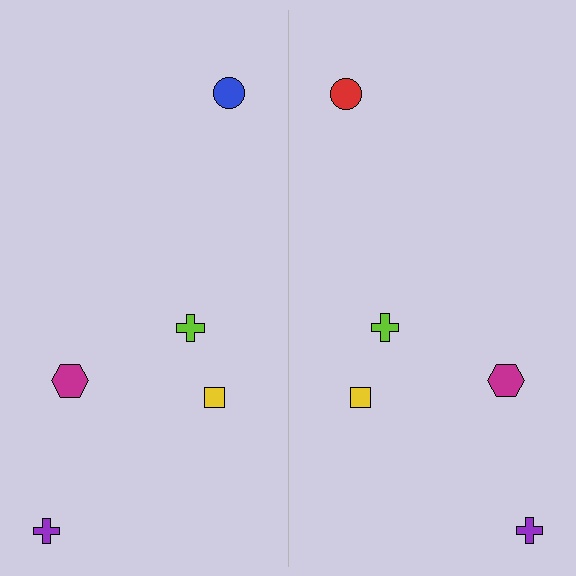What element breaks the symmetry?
The red circle on the right side breaks the symmetry — its mirror counterpart is blue.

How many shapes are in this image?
There are 10 shapes in this image.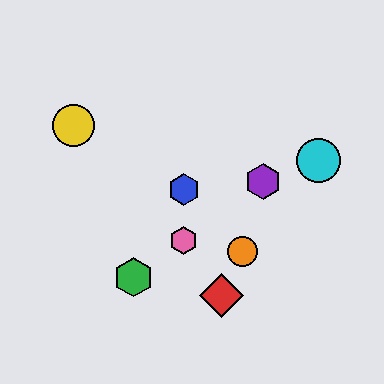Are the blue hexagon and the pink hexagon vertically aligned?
Yes, both are at x≈184.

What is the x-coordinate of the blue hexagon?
The blue hexagon is at x≈184.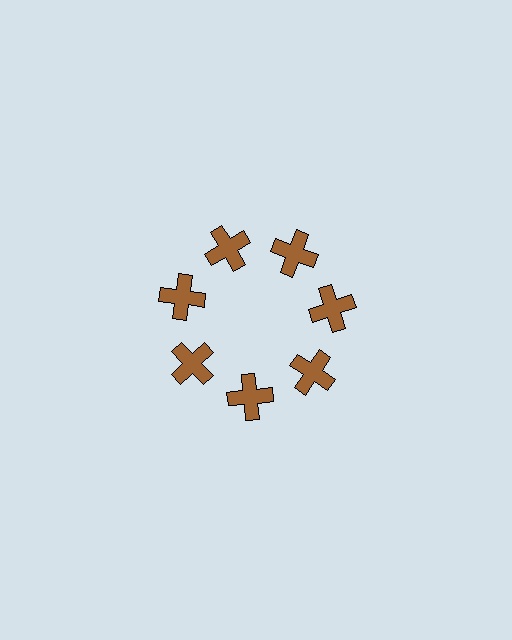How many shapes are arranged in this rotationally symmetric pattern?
There are 7 shapes, arranged in 7 groups of 1.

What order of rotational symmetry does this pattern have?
This pattern has 7-fold rotational symmetry.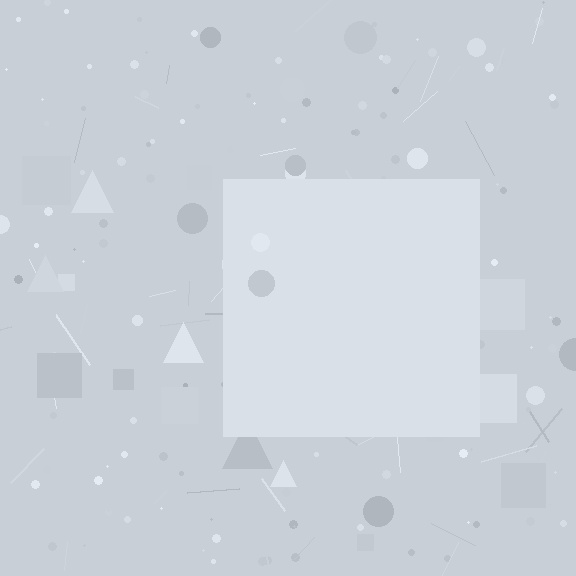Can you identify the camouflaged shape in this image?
The camouflaged shape is a square.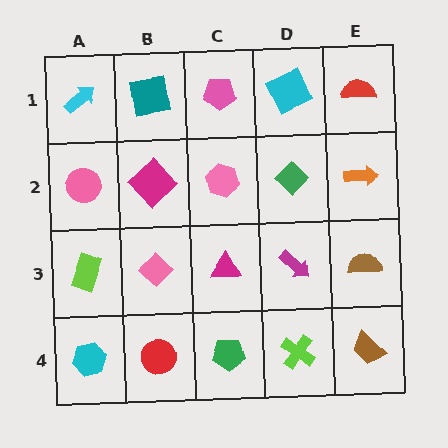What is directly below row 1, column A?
A pink circle.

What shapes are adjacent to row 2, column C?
A pink pentagon (row 1, column C), a magenta triangle (row 3, column C), a magenta diamond (row 2, column B), a green diamond (row 2, column D).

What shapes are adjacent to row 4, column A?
A lime rectangle (row 3, column A), a red circle (row 4, column B).